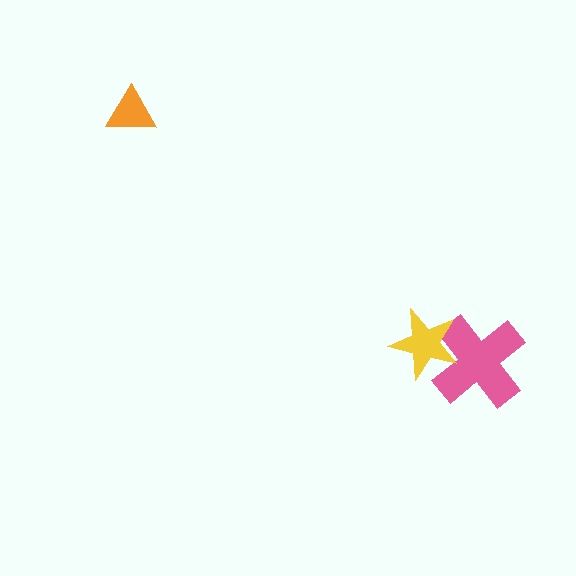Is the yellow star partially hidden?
No, no other shape covers it.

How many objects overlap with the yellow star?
1 object overlaps with the yellow star.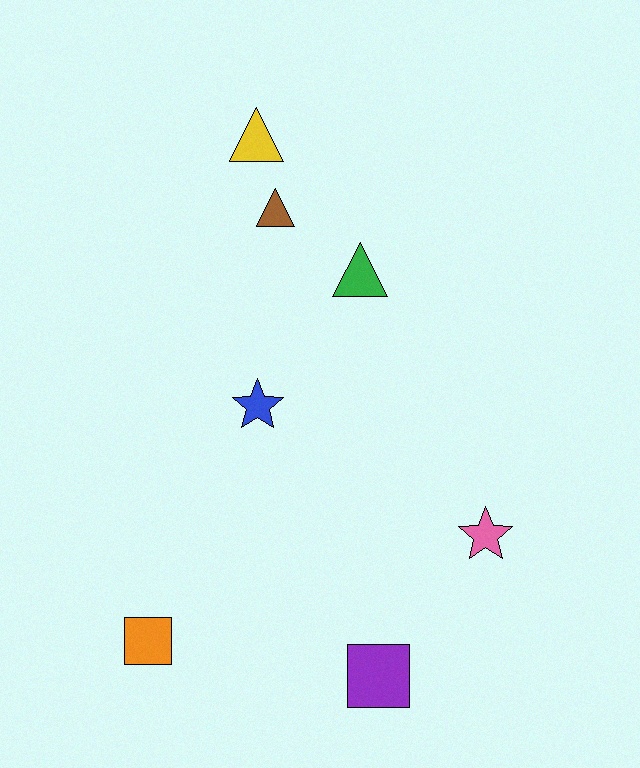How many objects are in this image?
There are 7 objects.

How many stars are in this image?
There are 2 stars.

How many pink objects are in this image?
There is 1 pink object.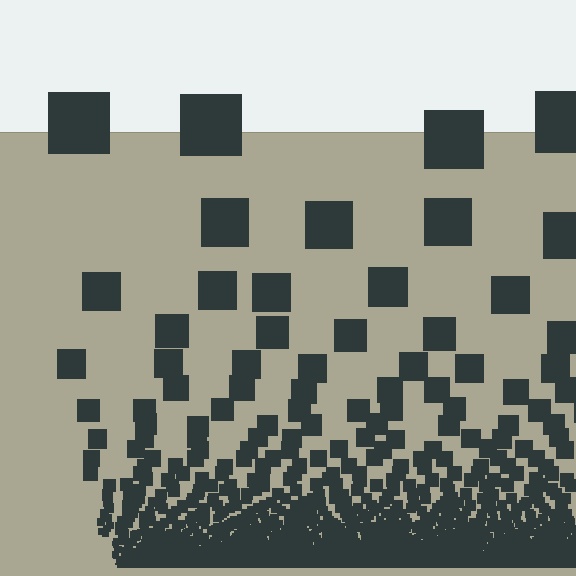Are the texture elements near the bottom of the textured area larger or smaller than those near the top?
Smaller. The gradient is inverted — elements near the bottom are smaller and denser.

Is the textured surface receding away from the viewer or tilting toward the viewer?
The surface appears to tilt toward the viewer. Texture elements get larger and sparser toward the top.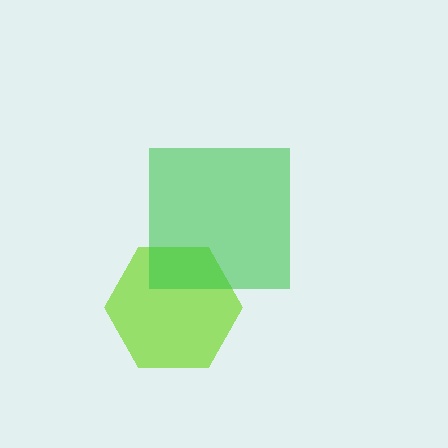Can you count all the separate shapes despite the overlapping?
Yes, there are 2 separate shapes.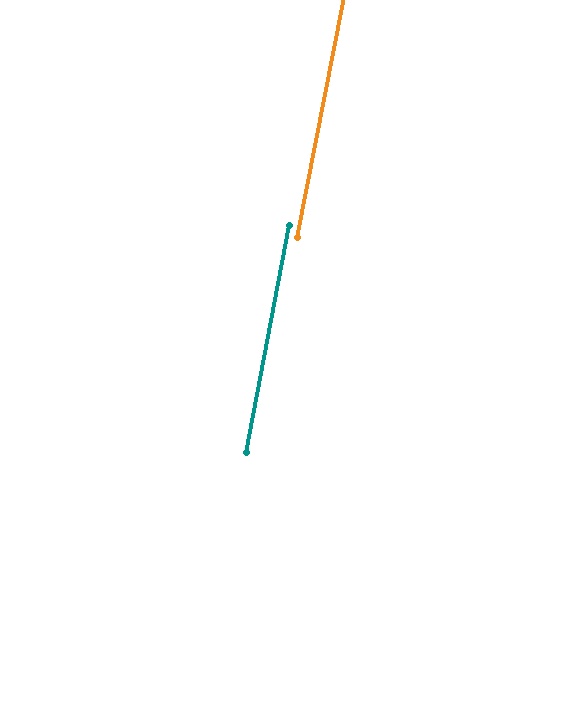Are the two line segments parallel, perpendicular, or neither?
Parallel — their directions differ by only 0.2°.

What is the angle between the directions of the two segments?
Approximately 0 degrees.